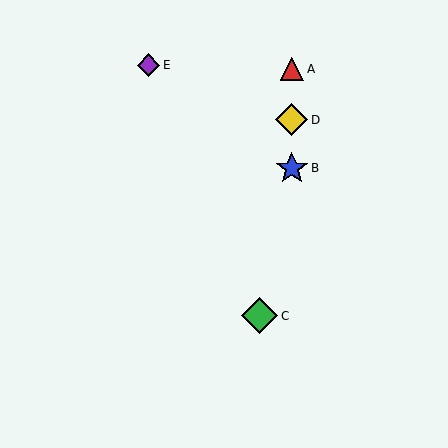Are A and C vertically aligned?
No, A is at x≈292 and C is at x≈260.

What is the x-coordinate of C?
Object C is at x≈260.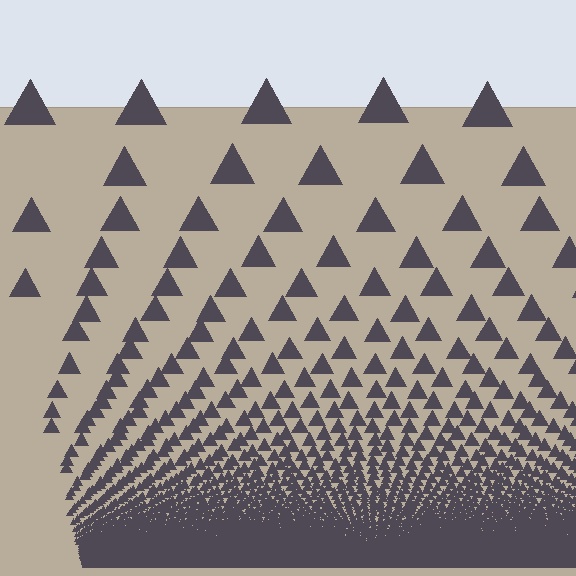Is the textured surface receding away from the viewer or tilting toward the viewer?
The surface appears to tilt toward the viewer. Texture elements get larger and sparser toward the top.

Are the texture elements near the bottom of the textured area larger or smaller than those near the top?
Smaller. The gradient is inverted — elements near the bottom are smaller and denser.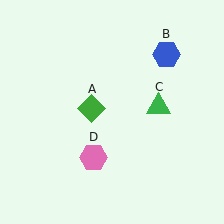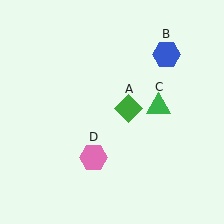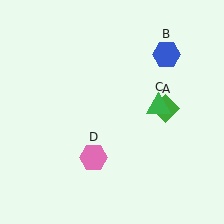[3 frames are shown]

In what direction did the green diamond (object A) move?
The green diamond (object A) moved right.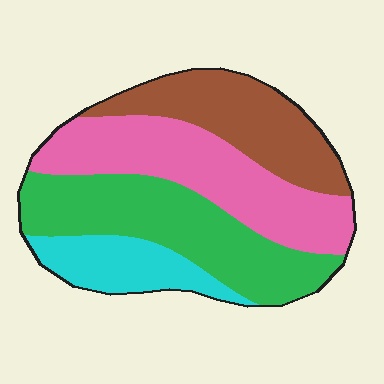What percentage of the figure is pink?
Pink covers 31% of the figure.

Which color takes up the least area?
Cyan, at roughly 15%.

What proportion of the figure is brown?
Brown covers roughly 25% of the figure.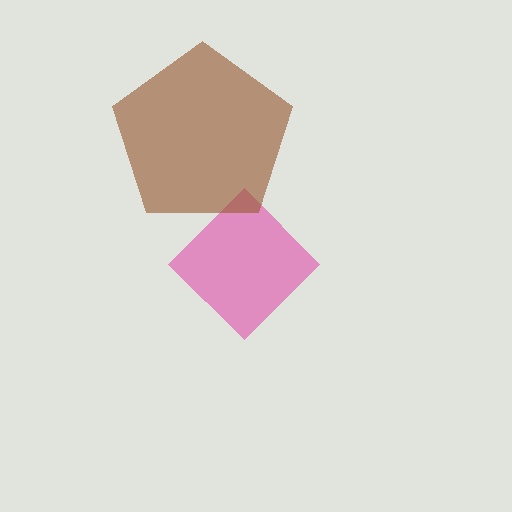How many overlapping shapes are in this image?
There are 2 overlapping shapes in the image.